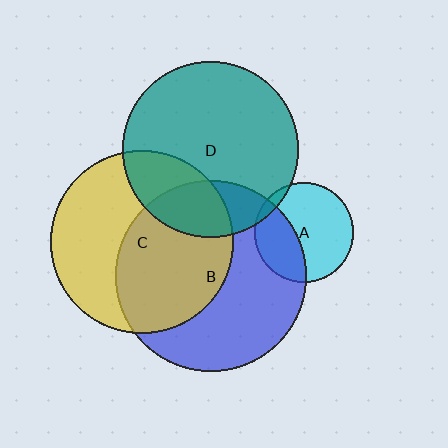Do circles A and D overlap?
Yes.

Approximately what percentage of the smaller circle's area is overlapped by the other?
Approximately 5%.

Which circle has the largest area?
Circle B (blue).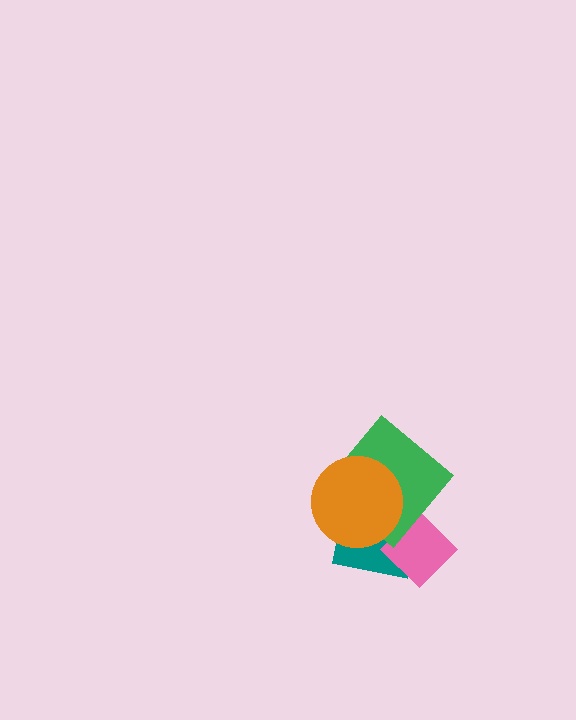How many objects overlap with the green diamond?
3 objects overlap with the green diamond.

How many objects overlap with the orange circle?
2 objects overlap with the orange circle.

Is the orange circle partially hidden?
No, no other shape covers it.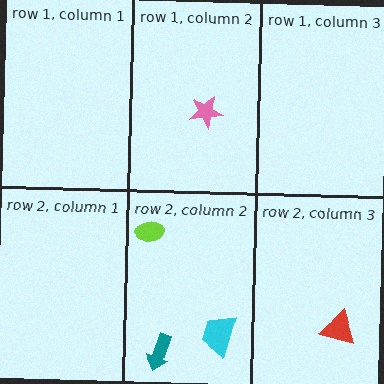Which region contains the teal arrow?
The row 2, column 2 region.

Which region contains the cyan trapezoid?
The row 2, column 2 region.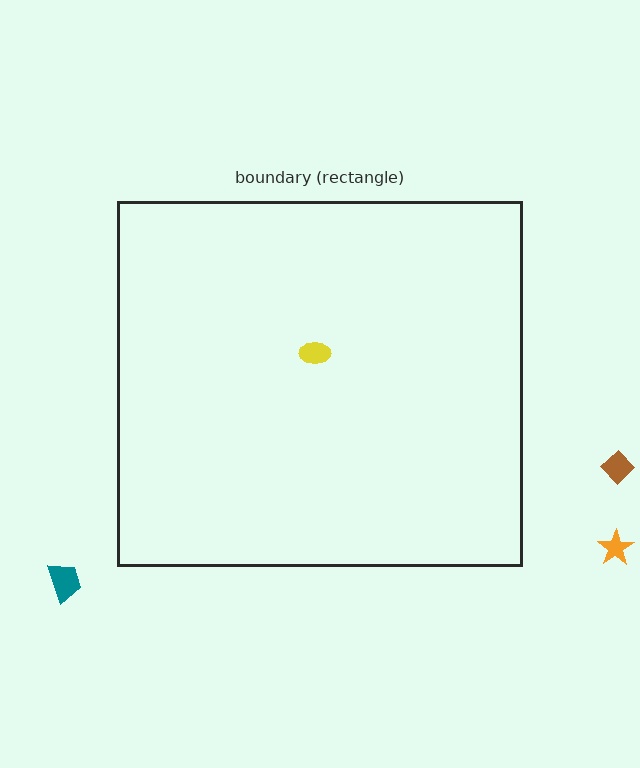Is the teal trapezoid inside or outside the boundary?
Outside.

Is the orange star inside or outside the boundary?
Outside.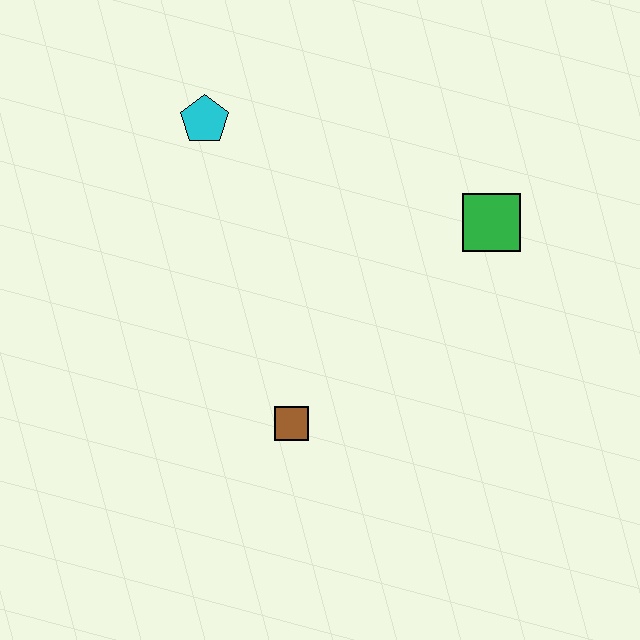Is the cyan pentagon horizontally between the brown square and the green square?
No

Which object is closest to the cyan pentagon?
The green square is closest to the cyan pentagon.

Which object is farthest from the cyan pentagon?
The brown square is farthest from the cyan pentagon.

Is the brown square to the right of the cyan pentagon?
Yes